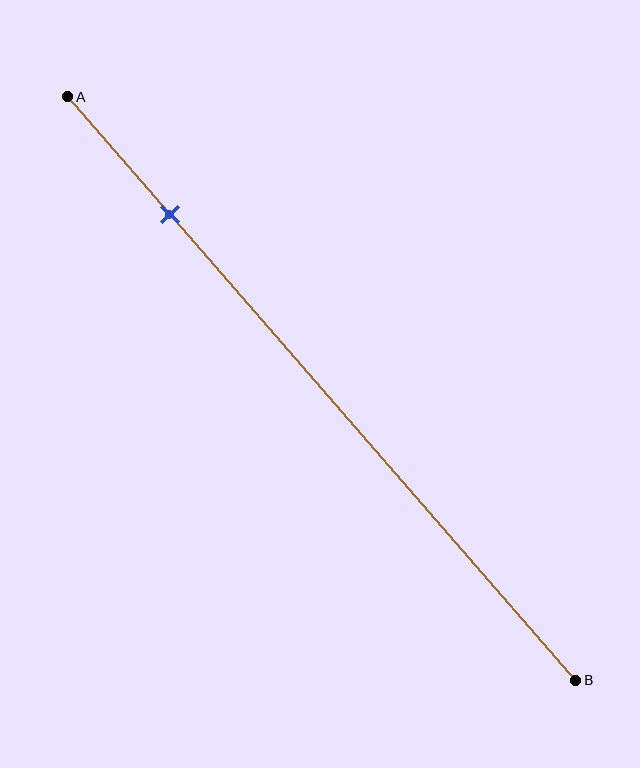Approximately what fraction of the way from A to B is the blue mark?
The blue mark is approximately 20% of the way from A to B.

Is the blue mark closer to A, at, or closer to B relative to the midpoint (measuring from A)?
The blue mark is closer to point A than the midpoint of segment AB.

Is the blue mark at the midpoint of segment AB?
No, the mark is at about 20% from A, not at the 50% midpoint.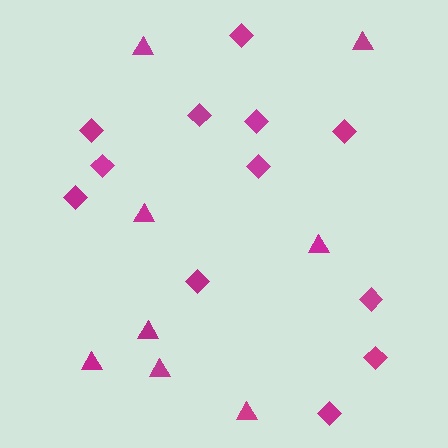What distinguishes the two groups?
There are 2 groups: one group of diamonds (12) and one group of triangles (8).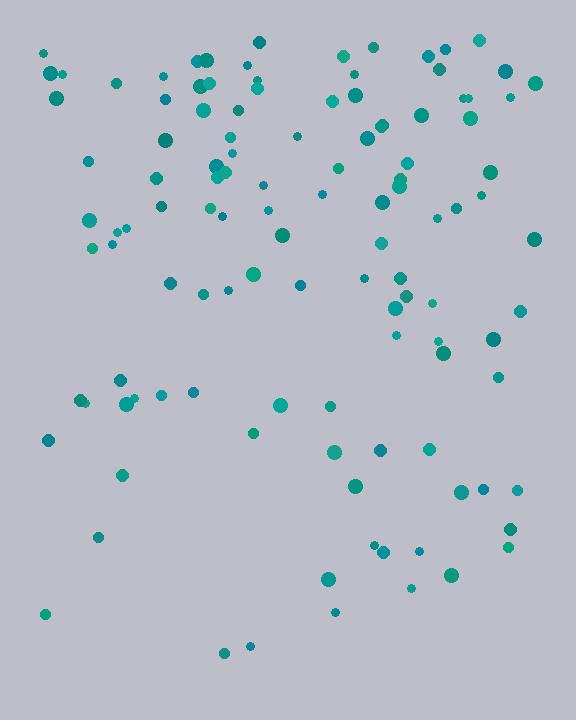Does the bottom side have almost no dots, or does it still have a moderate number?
Still a moderate number, just noticeably fewer than the top.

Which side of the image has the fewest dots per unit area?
The bottom.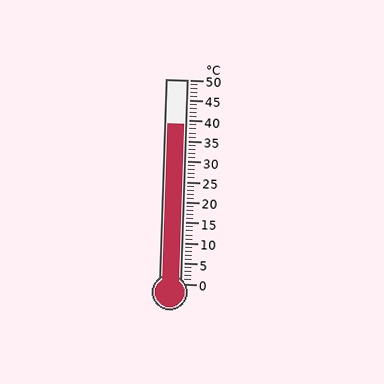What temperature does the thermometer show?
The thermometer shows approximately 39°C.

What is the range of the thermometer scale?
The thermometer scale ranges from 0°C to 50°C.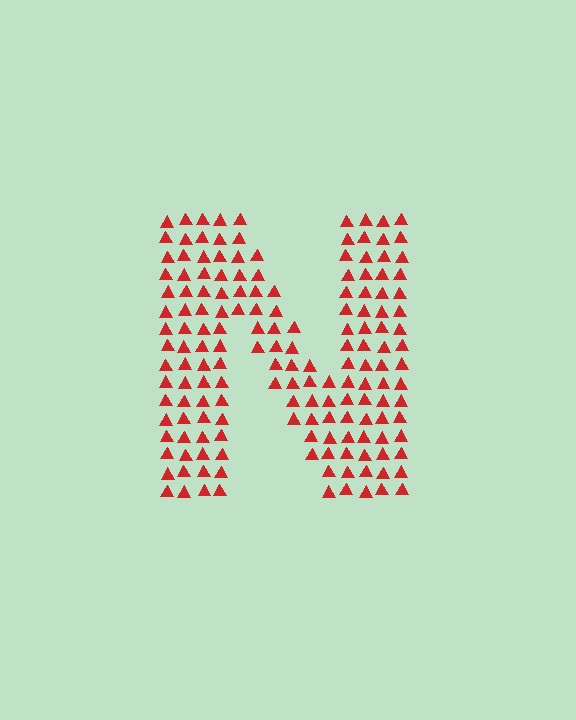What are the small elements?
The small elements are triangles.